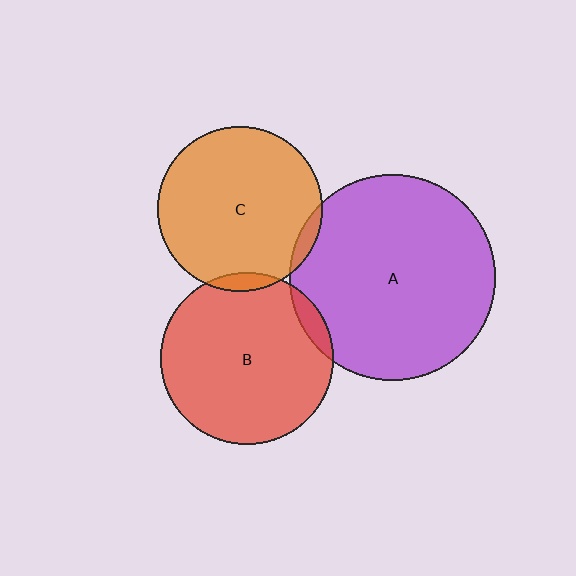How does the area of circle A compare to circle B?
Approximately 1.4 times.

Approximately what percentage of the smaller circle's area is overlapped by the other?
Approximately 5%.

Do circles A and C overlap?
Yes.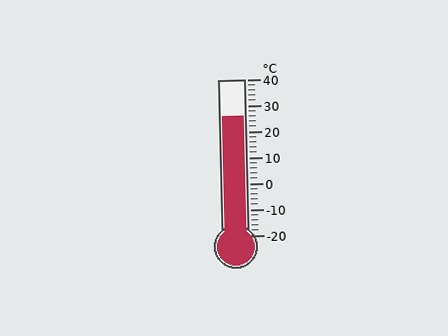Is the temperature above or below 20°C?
The temperature is above 20°C.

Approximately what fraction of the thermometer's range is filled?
The thermometer is filled to approximately 75% of its range.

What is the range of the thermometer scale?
The thermometer scale ranges from -20°C to 40°C.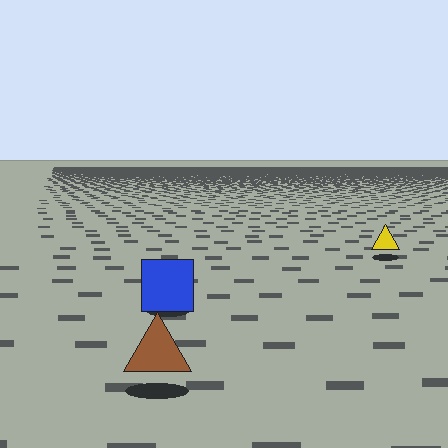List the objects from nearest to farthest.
From nearest to farthest: the brown triangle, the blue square, the yellow triangle.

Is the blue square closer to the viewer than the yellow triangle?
Yes. The blue square is closer — you can tell from the texture gradient: the ground texture is coarser near it.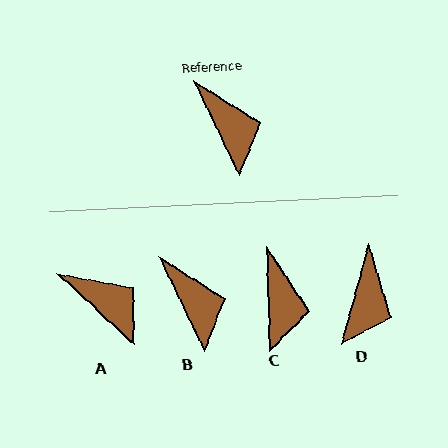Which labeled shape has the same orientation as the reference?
B.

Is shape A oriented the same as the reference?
No, it is off by about 22 degrees.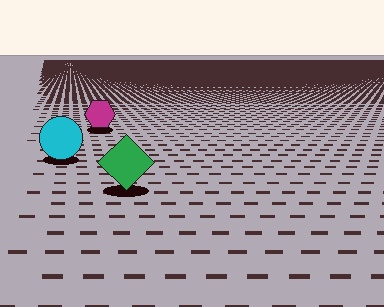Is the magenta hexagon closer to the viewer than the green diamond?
No. The green diamond is closer — you can tell from the texture gradient: the ground texture is coarser near it.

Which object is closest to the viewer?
The green diamond is closest. The texture marks near it are larger and more spread out.